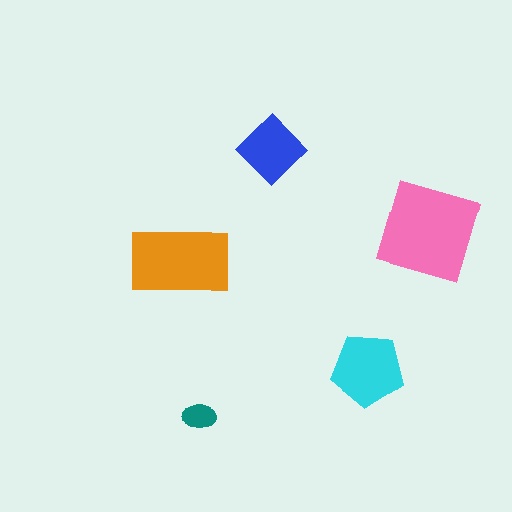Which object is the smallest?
The teal ellipse.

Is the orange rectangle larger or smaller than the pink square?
Smaller.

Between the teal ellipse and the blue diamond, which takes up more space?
The blue diamond.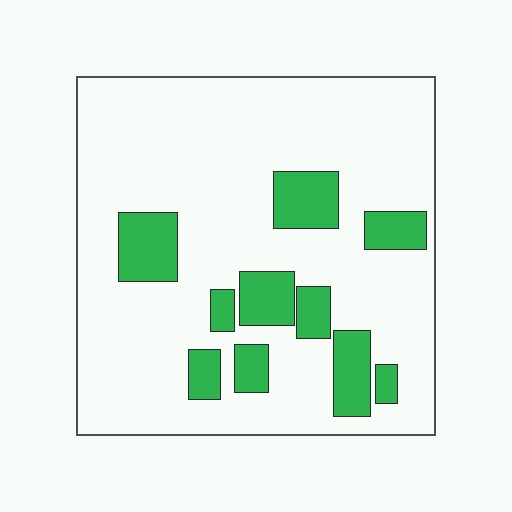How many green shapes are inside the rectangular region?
10.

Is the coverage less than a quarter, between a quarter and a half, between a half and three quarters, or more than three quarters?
Less than a quarter.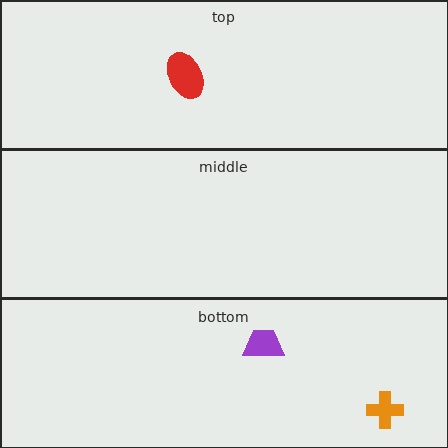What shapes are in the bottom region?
The orange cross, the purple trapezoid.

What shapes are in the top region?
The red ellipse.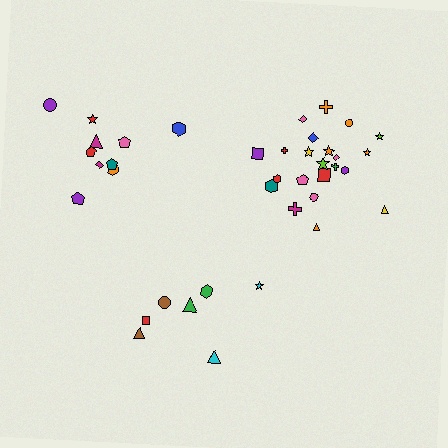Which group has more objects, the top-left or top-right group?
The top-right group.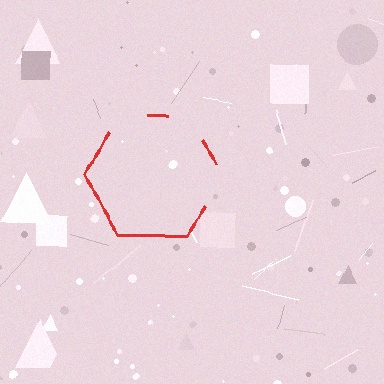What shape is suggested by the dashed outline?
The dashed outline suggests a hexagon.